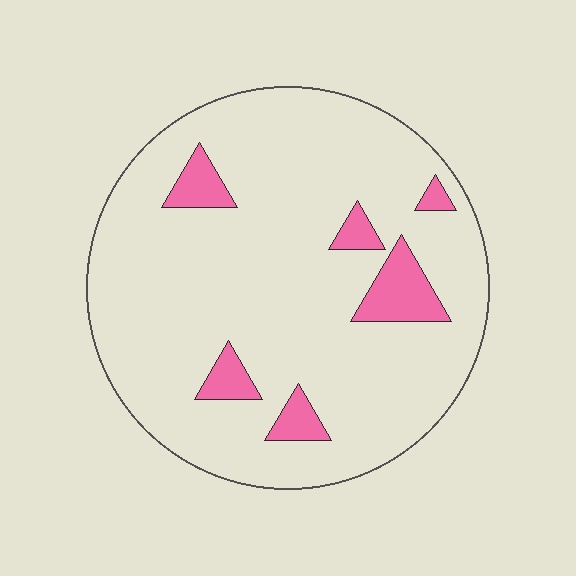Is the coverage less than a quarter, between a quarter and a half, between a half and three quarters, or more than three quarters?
Less than a quarter.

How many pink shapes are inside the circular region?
6.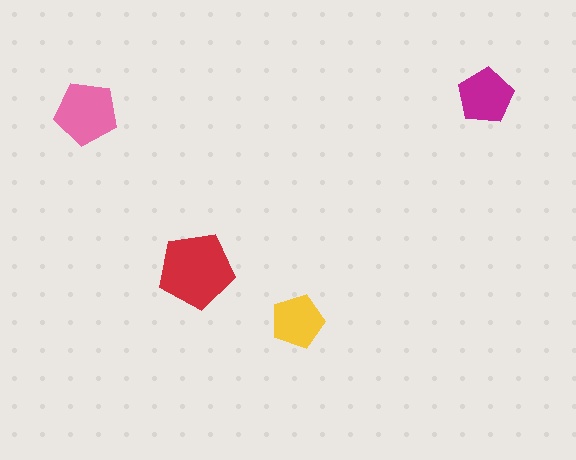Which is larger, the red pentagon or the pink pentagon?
The red one.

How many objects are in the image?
There are 4 objects in the image.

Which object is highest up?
The magenta pentagon is topmost.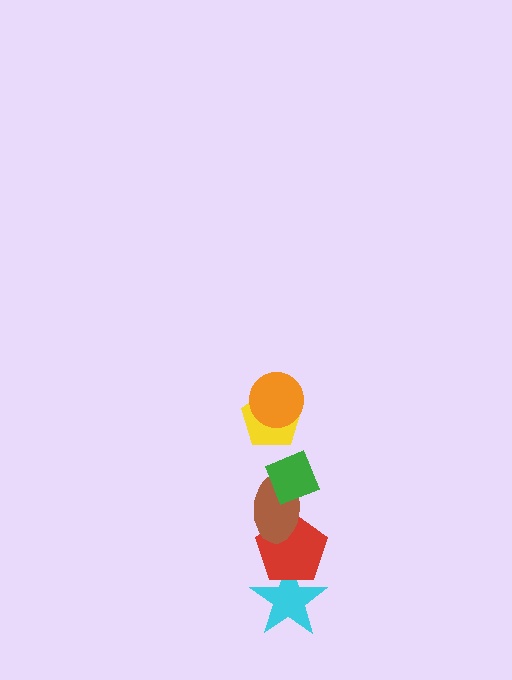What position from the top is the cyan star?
The cyan star is 6th from the top.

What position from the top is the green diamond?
The green diamond is 3rd from the top.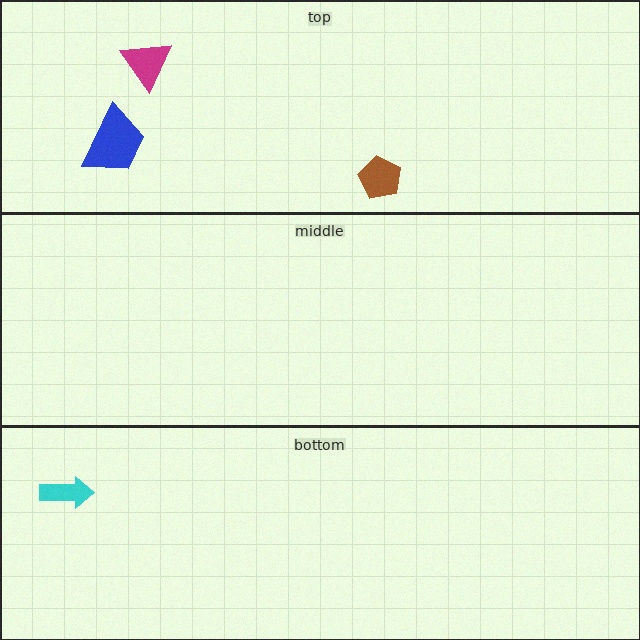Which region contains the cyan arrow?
The bottom region.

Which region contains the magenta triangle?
The top region.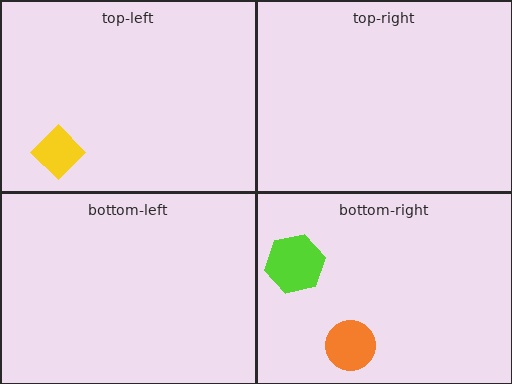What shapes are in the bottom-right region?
The lime hexagon, the orange circle.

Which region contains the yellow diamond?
The top-left region.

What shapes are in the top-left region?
The yellow diamond.